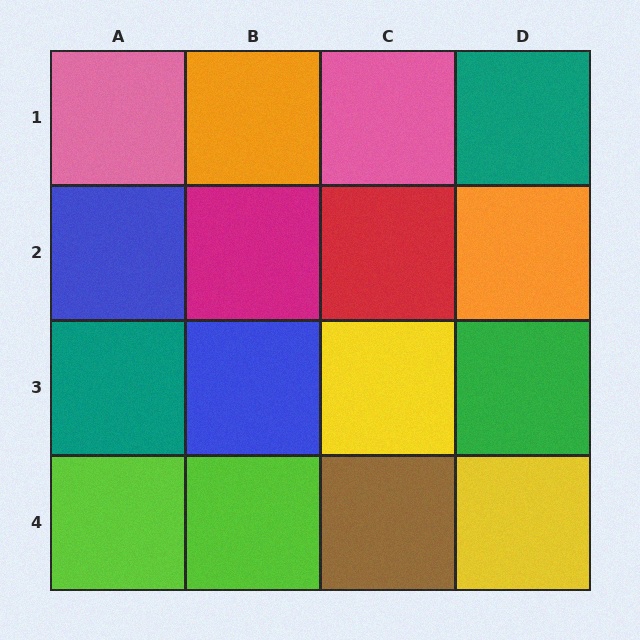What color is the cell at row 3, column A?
Teal.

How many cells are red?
1 cell is red.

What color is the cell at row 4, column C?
Brown.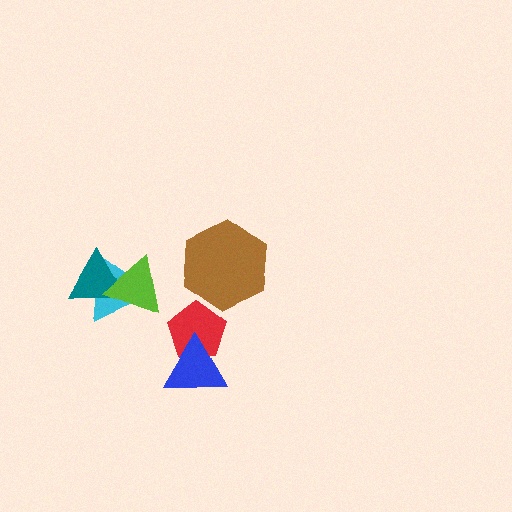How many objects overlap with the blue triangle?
1 object overlaps with the blue triangle.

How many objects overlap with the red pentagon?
1 object overlaps with the red pentagon.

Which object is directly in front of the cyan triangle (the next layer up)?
The teal triangle is directly in front of the cyan triangle.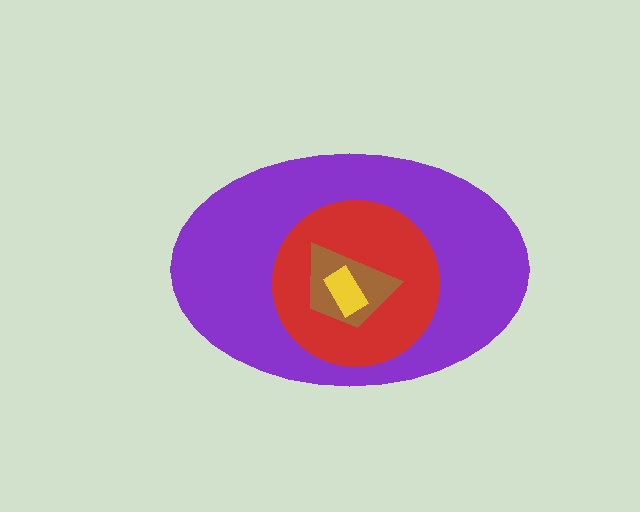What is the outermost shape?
The purple ellipse.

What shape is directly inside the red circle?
The brown trapezoid.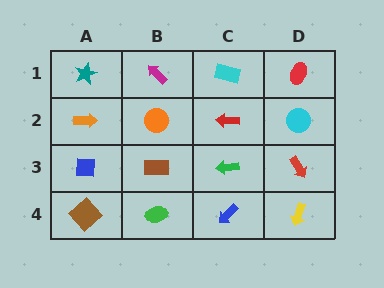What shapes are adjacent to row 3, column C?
A red arrow (row 2, column C), a blue arrow (row 4, column C), a brown rectangle (row 3, column B), a red arrow (row 3, column D).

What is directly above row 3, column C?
A red arrow.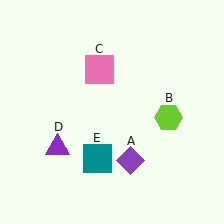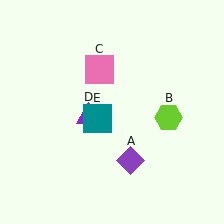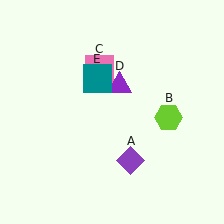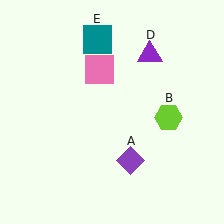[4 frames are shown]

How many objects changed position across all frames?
2 objects changed position: purple triangle (object D), teal square (object E).